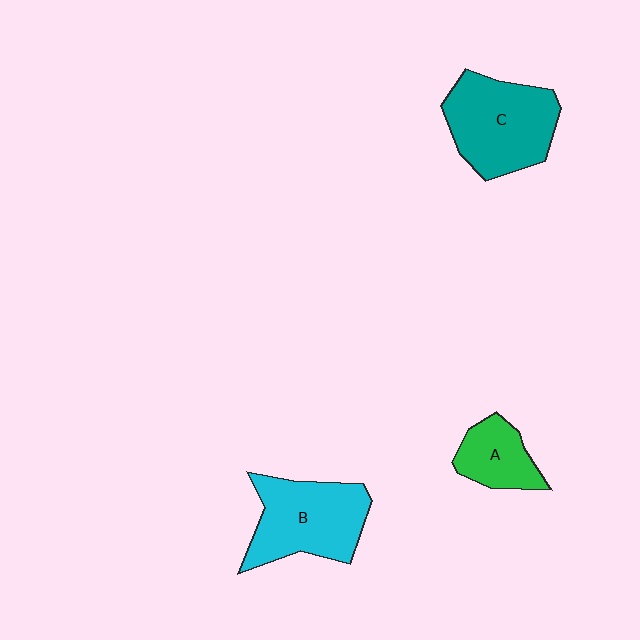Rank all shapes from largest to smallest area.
From largest to smallest: C (teal), B (cyan), A (green).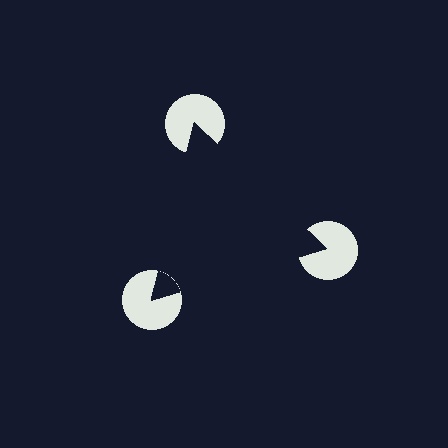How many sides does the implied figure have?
3 sides.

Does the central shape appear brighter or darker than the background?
It typically appears slightly darker than the background, even though no actual brightness change is drawn.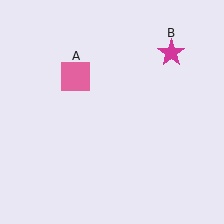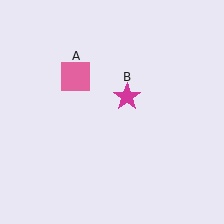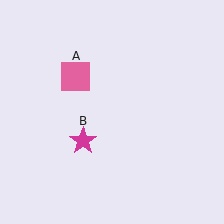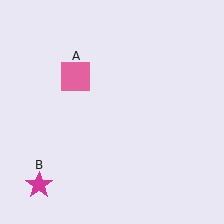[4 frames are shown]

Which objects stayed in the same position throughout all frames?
Pink square (object A) remained stationary.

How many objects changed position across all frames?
1 object changed position: magenta star (object B).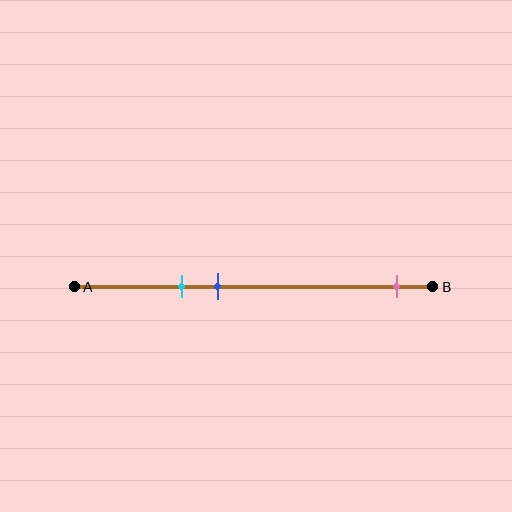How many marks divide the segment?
There are 3 marks dividing the segment.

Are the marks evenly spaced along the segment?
No, the marks are not evenly spaced.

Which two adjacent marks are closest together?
The cyan and blue marks are the closest adjacent pair.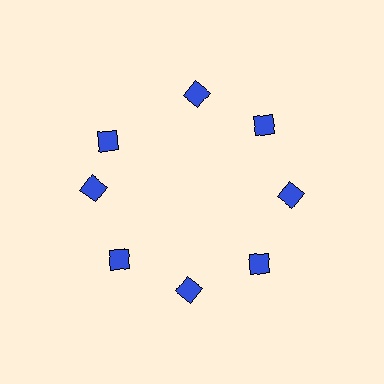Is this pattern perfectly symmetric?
No. The 8 blue diamonds are arranged in a ring, but one element near the 10 o'clock position is rotated out of alignment along the ring, breaking the 8-fold rotational symmetry.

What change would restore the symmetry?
The symmetry would be restored by rotating it back into even spacing with its neighbors so that all 8 diamonds sit at equal angles and equal distance from the center.